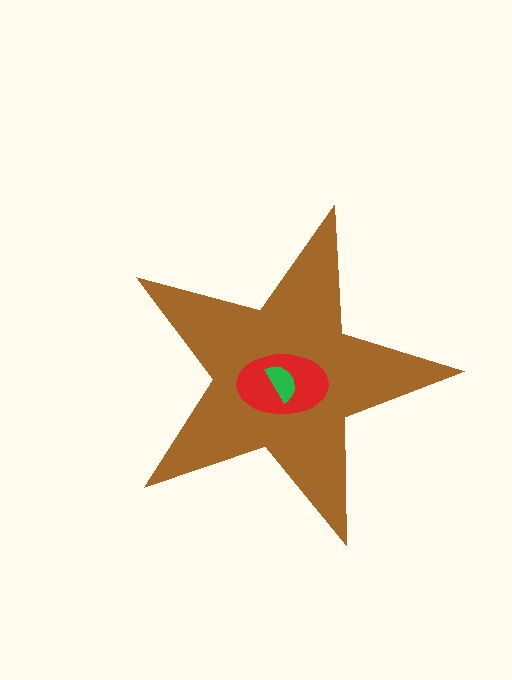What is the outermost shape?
The brown star.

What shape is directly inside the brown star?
The red ellipse.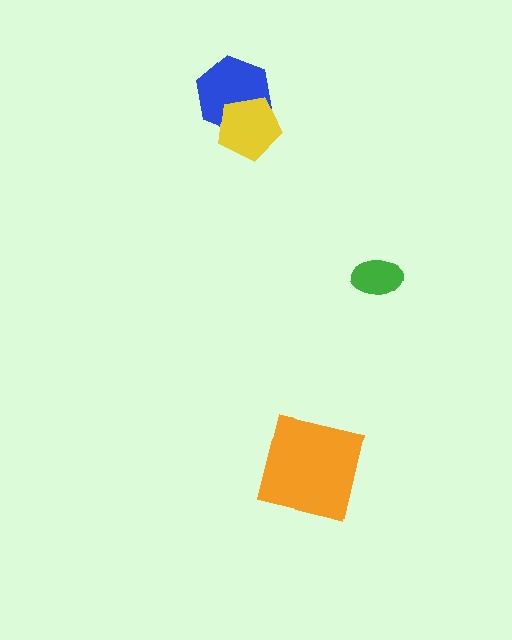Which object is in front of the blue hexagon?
The yellow pentagon is in front of the blue hexagon.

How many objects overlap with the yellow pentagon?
1 object overlaps with the yellow pentagon.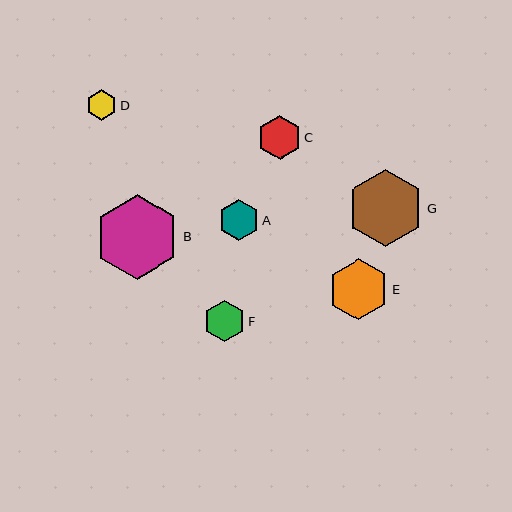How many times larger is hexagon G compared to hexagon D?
Hexagon G is approximately 2.5 times the size of hexagon D.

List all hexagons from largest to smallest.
From largest to smallest: B, G, E, C, F, A, D.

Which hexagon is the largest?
Hexagon B is the largest with a size of approximately 85 pixels.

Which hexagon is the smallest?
Hexagon D is the smallest with a size of approximately 31 pixels.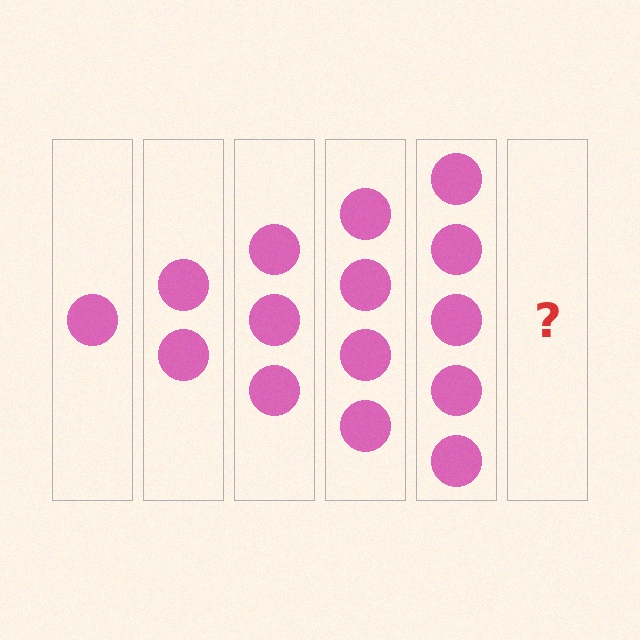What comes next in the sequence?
The next element should be 6 circles.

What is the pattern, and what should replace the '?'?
The pattern is that each step adds one more circle. The '?' should be 6 circles.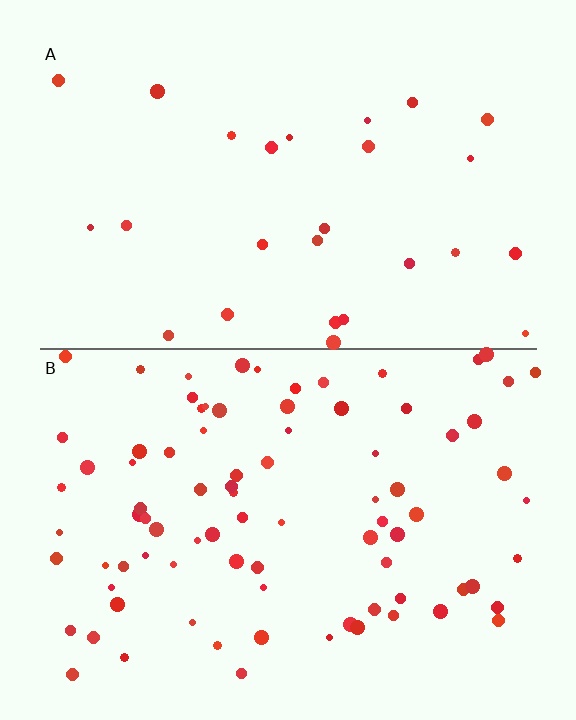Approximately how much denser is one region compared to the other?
Approximately 3.3× — region B over region A.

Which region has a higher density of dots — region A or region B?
B (the bottom).